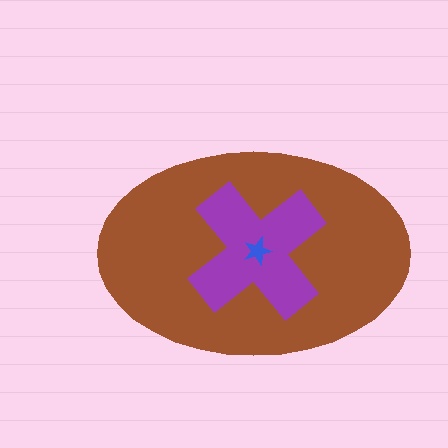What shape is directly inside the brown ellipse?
The purple cross.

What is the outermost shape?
The brown ellipse.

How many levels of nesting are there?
3.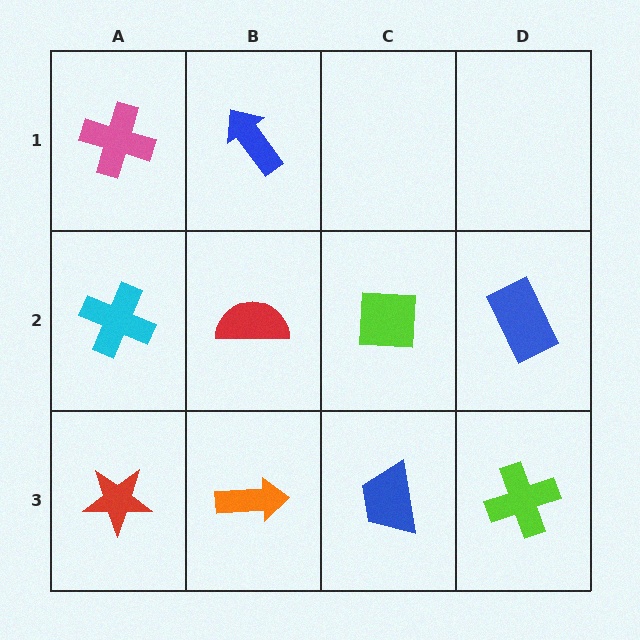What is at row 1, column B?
A blue arrow.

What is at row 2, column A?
A cyan cross.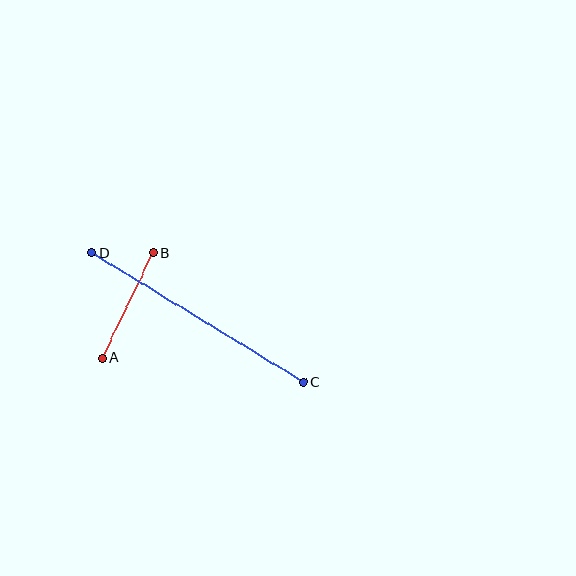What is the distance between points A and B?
The distance is approximately 117 pixels.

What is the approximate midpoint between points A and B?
The midpoint is at approximately (128, 306) pixels.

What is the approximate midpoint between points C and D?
The midpoint is at approximately (197, 318) pixels.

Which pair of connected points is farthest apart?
Points C and D are farthest apart.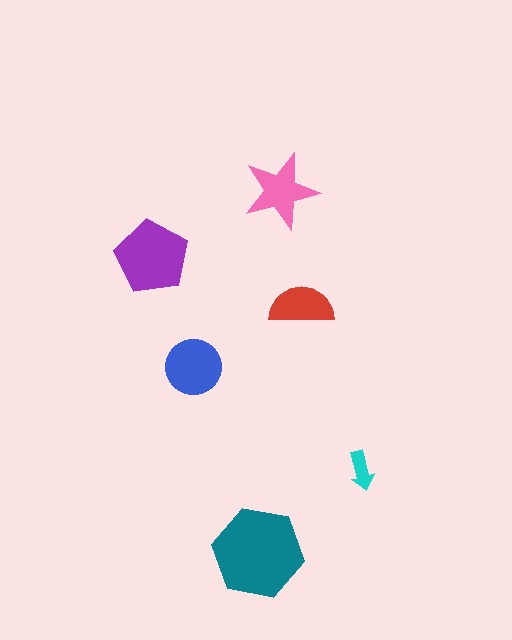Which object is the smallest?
The cyan arrow.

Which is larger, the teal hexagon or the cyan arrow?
The teal hexagon.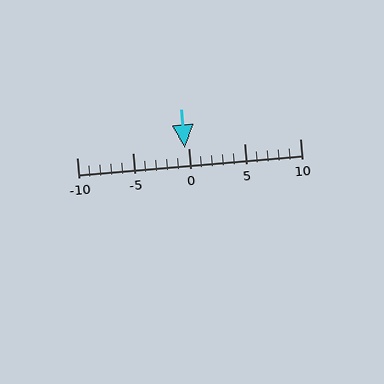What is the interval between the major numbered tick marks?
The major tick marks are spaced 5 units apart.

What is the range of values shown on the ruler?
The ruler shows values from -10 to 10.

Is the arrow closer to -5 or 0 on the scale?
The arrow is closer to 0.